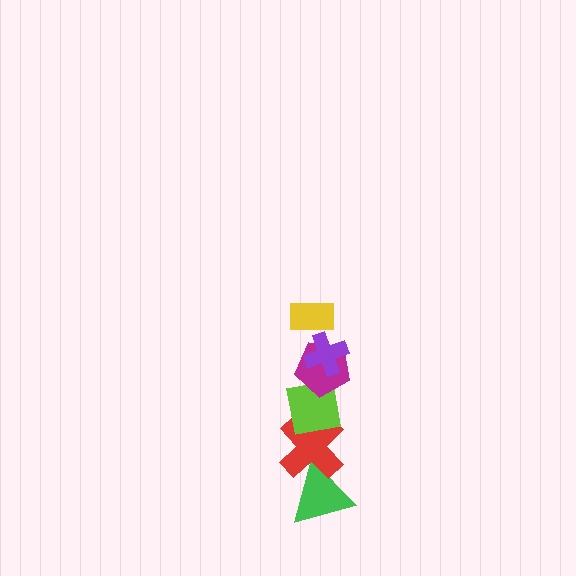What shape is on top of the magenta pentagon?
The purple cross is on top of the magenta pentagon.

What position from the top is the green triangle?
The green triangle is 6th from the top.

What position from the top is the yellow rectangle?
The yellow rectangle is 1st from the top.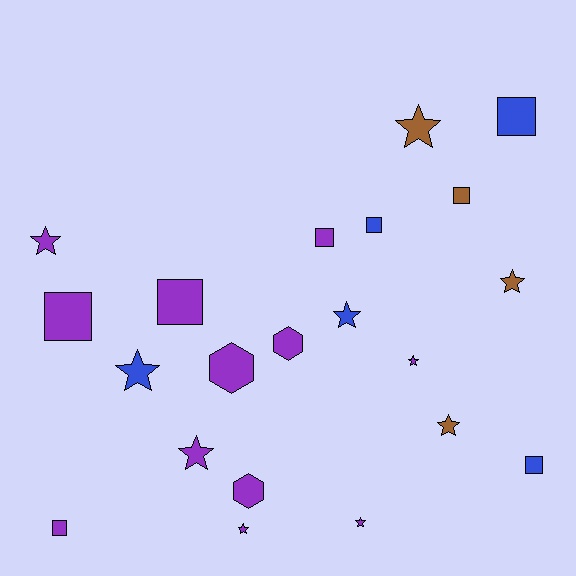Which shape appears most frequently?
Star, with 10 objects.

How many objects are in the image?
There are 21 objects.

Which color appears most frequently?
Purple, with 12 objects.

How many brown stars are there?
There are 3 brown stars.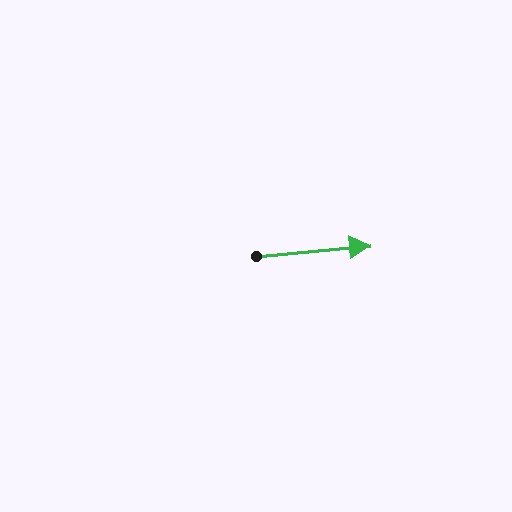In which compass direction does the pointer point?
East.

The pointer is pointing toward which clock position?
Roughly 3 o'clock.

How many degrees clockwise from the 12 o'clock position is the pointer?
Approximately 85 degrees.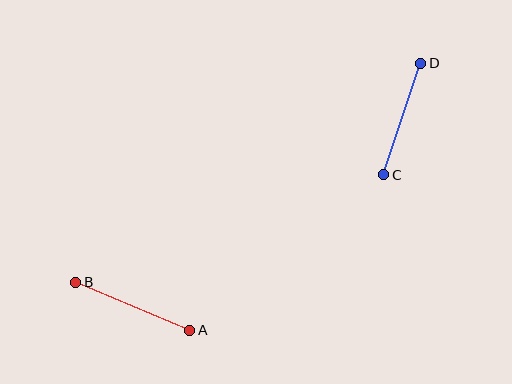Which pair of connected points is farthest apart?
Points A and B are farthest apart.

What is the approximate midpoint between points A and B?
The midpoint is at approximately (133, 306) pixels.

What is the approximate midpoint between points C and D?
The midpoint is at approximately (402, 119) pixels.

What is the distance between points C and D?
The distance is approximately 117 pixels.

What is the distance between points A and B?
The distance is approximately 124 pixels.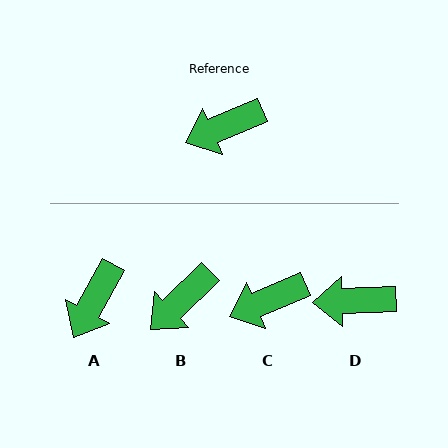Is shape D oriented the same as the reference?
No, it is off by about 21 degrees.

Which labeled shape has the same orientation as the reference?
C.